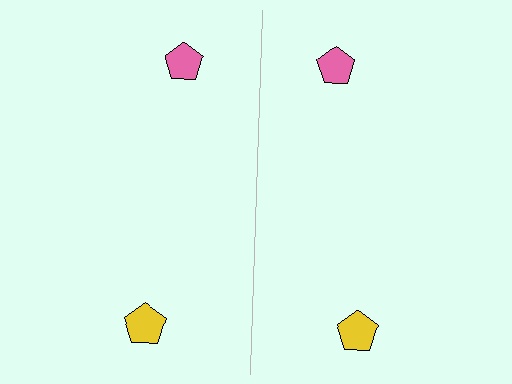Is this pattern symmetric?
Yes, this pattern has bilateral (reflection) symmetry.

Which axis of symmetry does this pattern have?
The pattern has a vertical axis of symmetry running through the center of the image.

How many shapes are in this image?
There are 4 shapes in this image.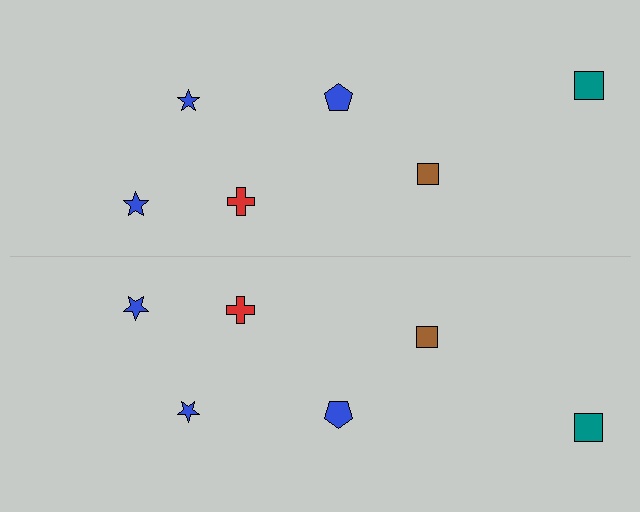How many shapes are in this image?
There are 12 shapes in this image.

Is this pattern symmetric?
Yes, this pattern has bilateral (reflection) symmetry.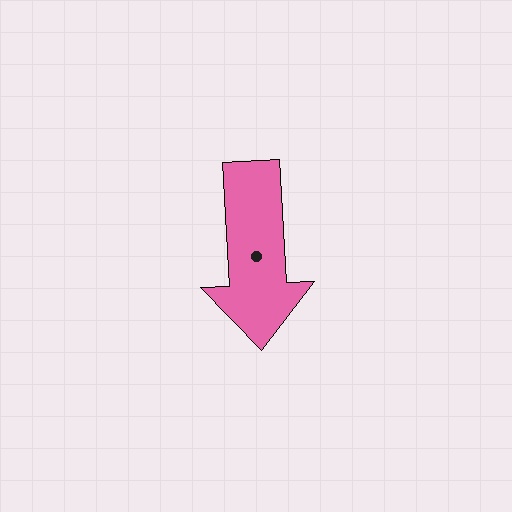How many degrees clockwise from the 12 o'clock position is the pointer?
Approximately 177 degrees.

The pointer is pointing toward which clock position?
Roughly 6 o'clock.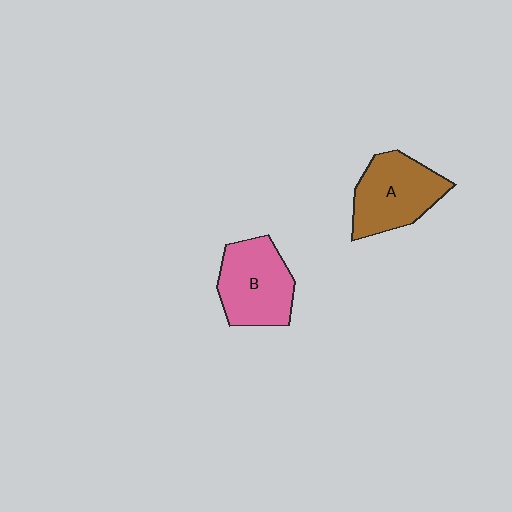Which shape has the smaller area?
Shape B (pink).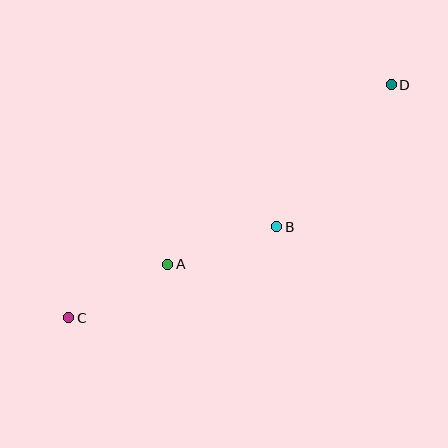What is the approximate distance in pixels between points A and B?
The distance between A and B is approximately 115 pixels.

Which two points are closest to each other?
Points A and C are closest to each other.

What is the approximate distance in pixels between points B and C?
The distance between B and C is approximately 227 pixels.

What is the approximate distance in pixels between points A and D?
The distance between A and D is approximately 287 pixels.